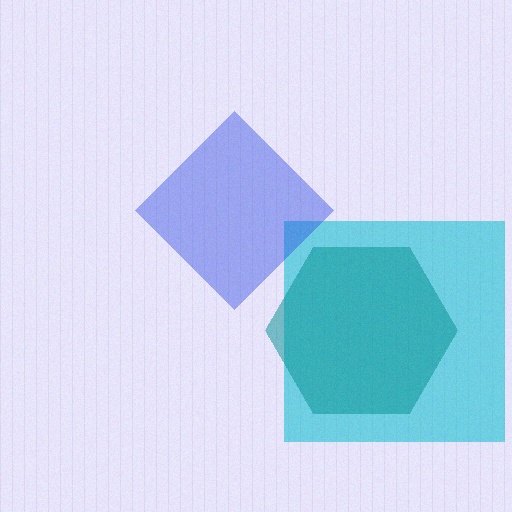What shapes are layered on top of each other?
The layered shapes are: a cyan square, a blue diamond, a teal hexagon.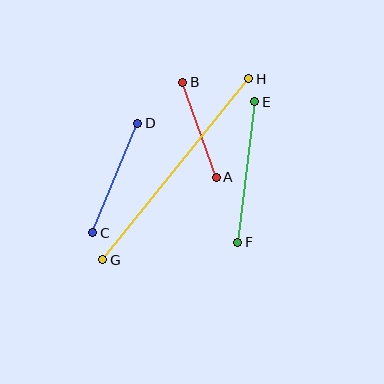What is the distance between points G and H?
The distance is approximately 232 pixels.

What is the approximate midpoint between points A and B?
The midpoint is at approximately (199, 130) pixels.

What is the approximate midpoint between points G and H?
The midpoint is at approximately (176, 169) pixels.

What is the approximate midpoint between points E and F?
The midpoint is at approximately (246, 172) pixels.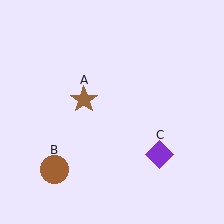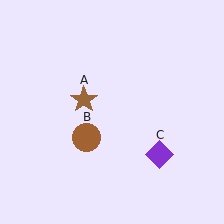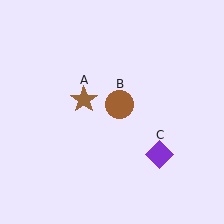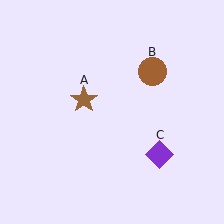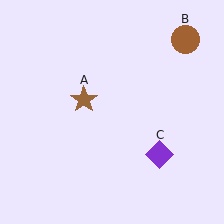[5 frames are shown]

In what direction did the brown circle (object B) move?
The brown circle (object B) moved up and to the right.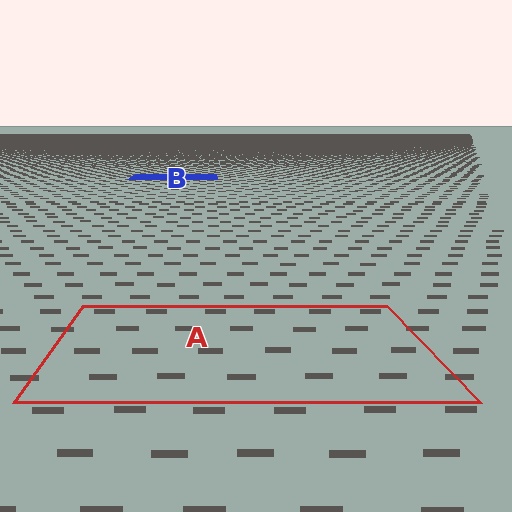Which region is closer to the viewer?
Region A is closer. The texture elements there are larger and more spread out.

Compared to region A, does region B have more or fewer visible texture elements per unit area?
Region B has more texture elements per unit area — they are packed more densely because it is farther away.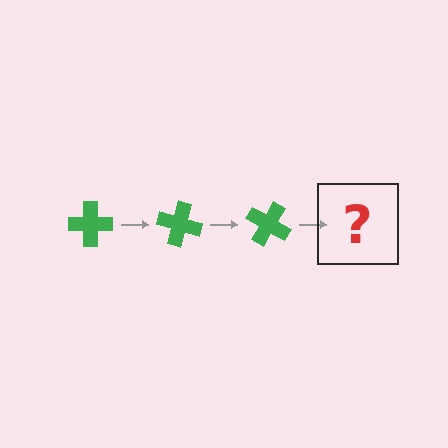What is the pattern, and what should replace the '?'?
The pattern is that the cross rotates 15 degrees each step. The '?' should be a green cross rotated 45 degrees.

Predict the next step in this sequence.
The next step is a green cross rotated 45 degrees.